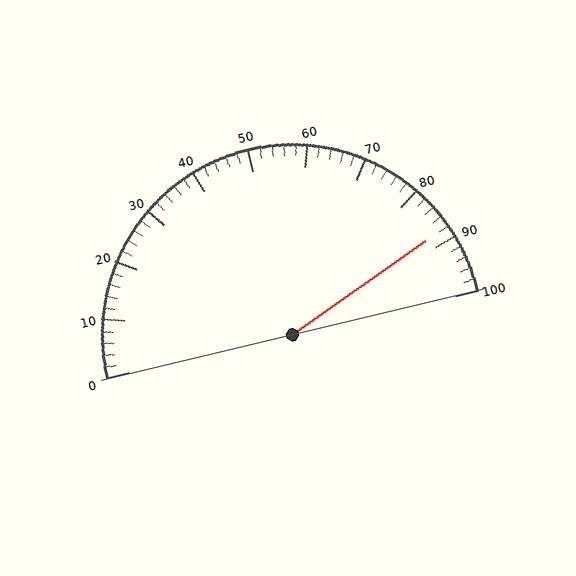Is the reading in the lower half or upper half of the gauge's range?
The reading is in the upper half of the range (0 to 100).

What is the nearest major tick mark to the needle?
The nearest major tick mark is 90.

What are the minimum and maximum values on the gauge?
The gauge ranges from 0 to 100.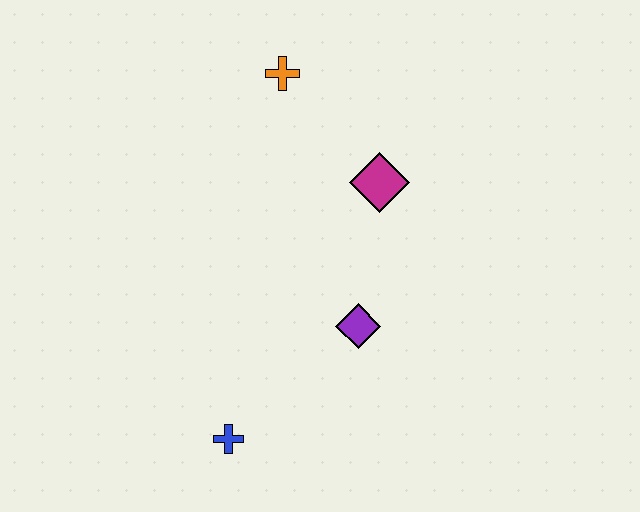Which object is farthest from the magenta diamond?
The blue cross is farthest from the magenta diamond.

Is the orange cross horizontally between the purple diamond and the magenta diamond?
No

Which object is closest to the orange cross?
The magenta diamond is closest to the orange cross.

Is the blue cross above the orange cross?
No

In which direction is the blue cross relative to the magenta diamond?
The blue cross is below the magenta diamond.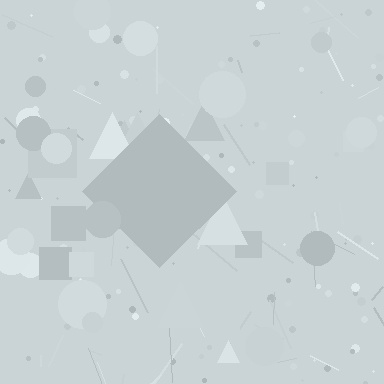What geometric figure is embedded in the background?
A diamond is embedded in the background.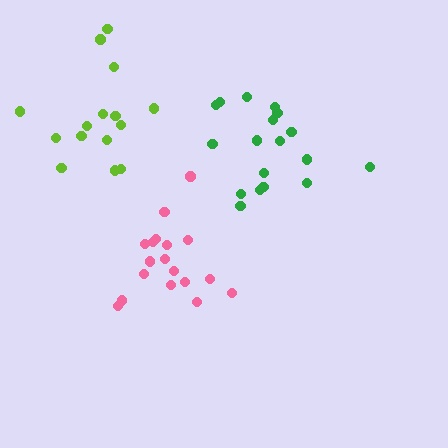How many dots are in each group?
Group 1: 18 dots, Group 2: 18 dots, Group 3: 15 dots (51 total).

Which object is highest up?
The lime cluster is topmost.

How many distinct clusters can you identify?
There are 3 distinct clusters.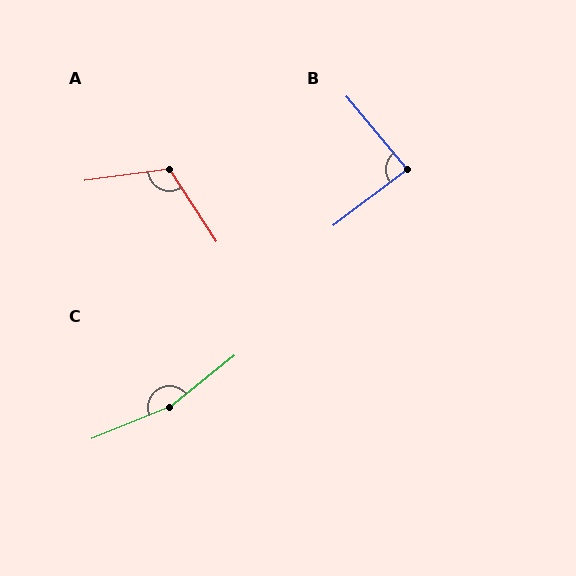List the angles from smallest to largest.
B (87°), A (115°), C (163°).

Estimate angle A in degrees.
Approximately 115 degrees.